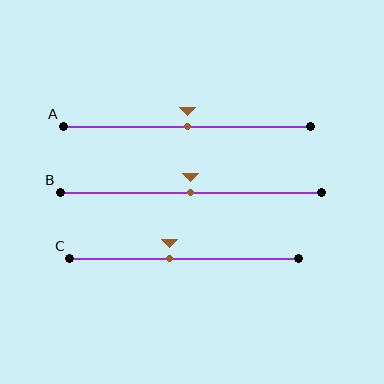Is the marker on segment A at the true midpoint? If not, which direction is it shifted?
Yes, the marker on segment A is at the true midpoint.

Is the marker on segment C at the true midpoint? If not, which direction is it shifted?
No, the marker on segment C is shifted to the left by about 7% of the segment length.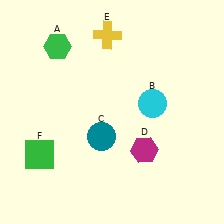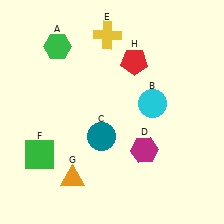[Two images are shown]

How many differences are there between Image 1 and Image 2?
There are 2 differences between the two images.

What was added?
An orange triangle (G), a red pentagon (H) were added in Image 2.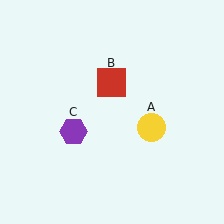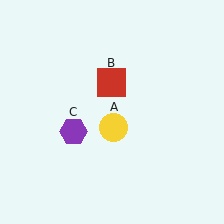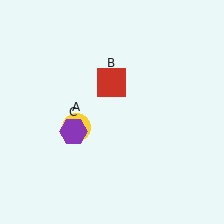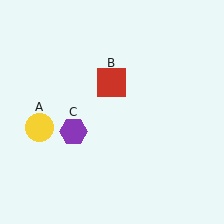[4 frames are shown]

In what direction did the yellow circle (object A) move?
The yellow circle (object A) moved left.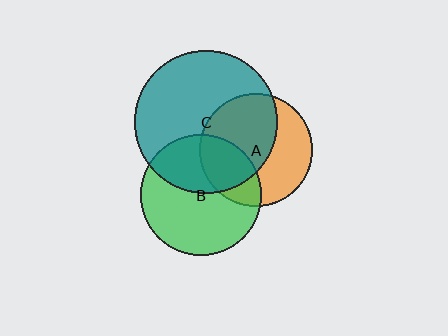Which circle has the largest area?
Circle C (teal).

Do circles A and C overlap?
Yes.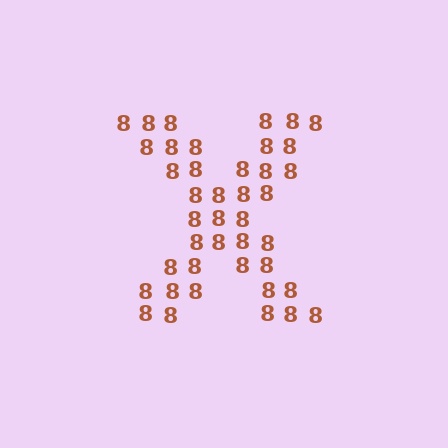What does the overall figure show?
The overall figure shows the letter X.